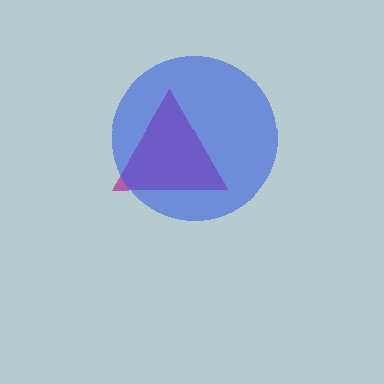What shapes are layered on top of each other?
The layered shapes are: a magenta triangle, a blue circle.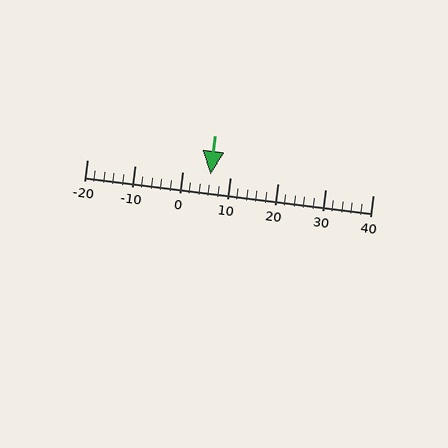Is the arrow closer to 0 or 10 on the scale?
The arrow is closer to 10.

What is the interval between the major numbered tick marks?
The major tick marks are spaced 10 units apart.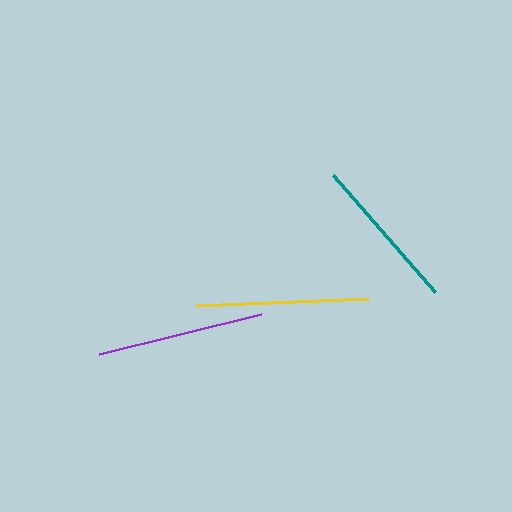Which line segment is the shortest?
The teal line is the shortest at approximately 155 pixels.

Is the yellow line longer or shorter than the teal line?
The yellow line is longer than the teal line.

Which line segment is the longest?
The yellow line is the longest at approximately 172 pixels.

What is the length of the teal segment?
The teal segment is approximately 155 pixels long.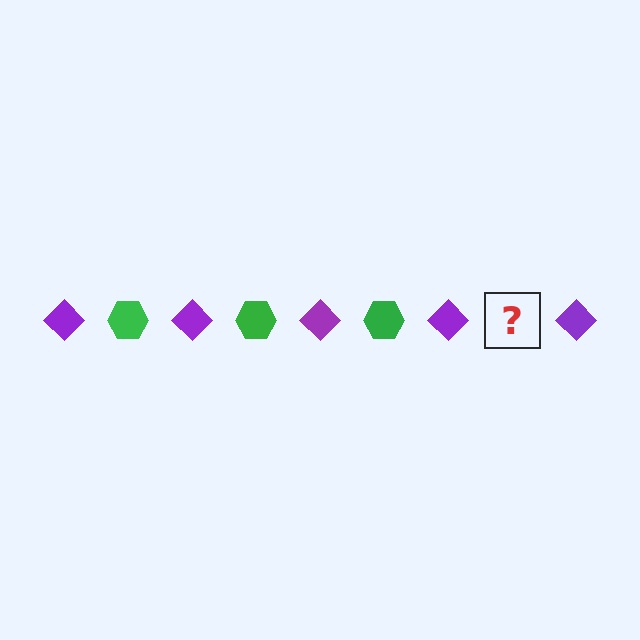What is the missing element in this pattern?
The missing element is a green hexagon.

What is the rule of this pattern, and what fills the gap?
The rule is that the pattern alternates between purple diamond and green hexagon. The gap should be filled with a green hexagon.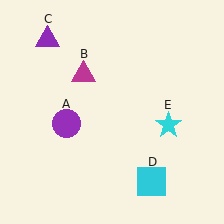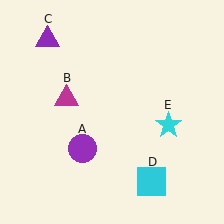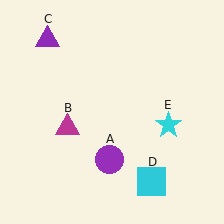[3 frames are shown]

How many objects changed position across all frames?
2 objects changed position: purple circle (object A), magenta triangle (object B).